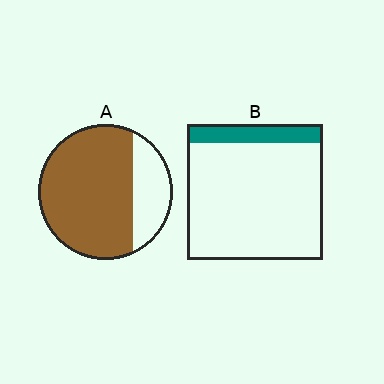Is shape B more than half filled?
No.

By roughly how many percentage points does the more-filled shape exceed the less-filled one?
By roughly 60 percentage points (A over B).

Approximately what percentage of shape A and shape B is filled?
A is approximately 75% and B is approximately 15%.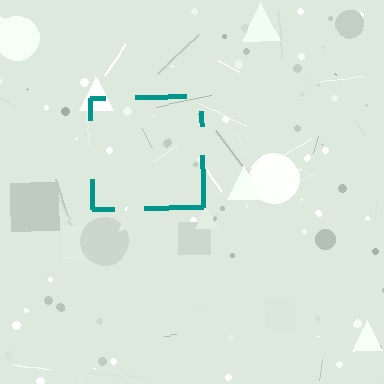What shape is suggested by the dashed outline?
The dashed outline suggests a square.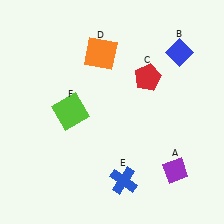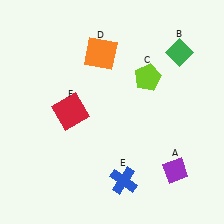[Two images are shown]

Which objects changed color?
B changed from blue to green. C changed from red to lime. F changed from lime to red.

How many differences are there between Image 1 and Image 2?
There are 3 differences between the two images.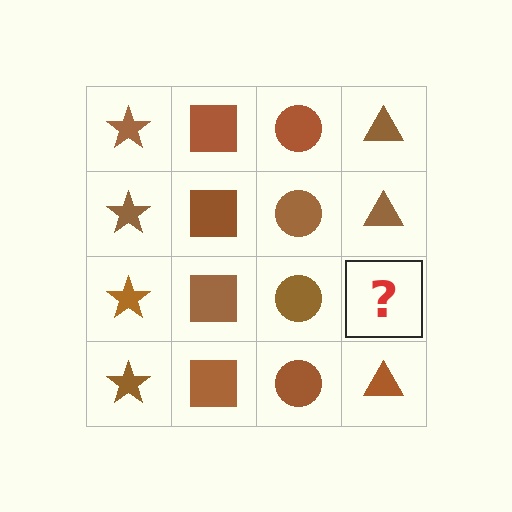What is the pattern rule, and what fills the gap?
The rule is that each column has a consistent shape. The gap should be filled with a brown triangle.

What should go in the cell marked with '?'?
The missing cell should contain a brown triangle.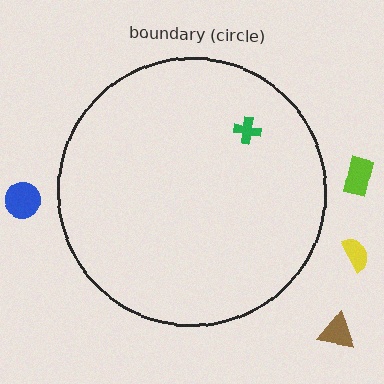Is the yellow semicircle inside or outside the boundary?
Outside.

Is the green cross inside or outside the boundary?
Inside.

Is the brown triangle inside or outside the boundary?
Outside.